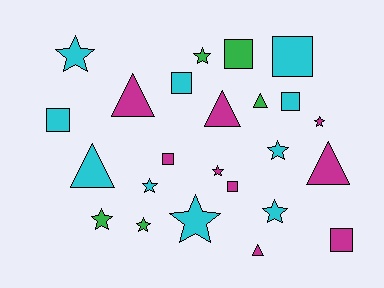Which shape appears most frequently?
Star, with 10 objects.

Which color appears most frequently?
Cyan, with 10 objects.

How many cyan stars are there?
There are 5 cyan stars.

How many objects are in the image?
There are 24 objects.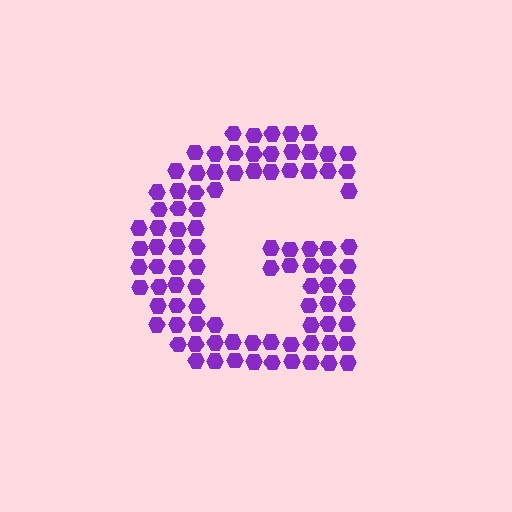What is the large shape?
The large shape is the letter G.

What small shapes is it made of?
It is made of small hexagons.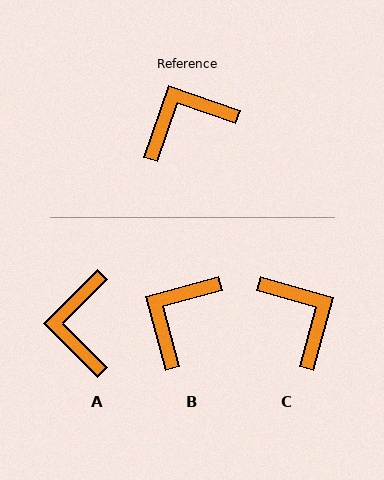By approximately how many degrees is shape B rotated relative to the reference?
Approximately 34 degrees counter-clockwise.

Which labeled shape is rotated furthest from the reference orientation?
C, about 87 degrees away.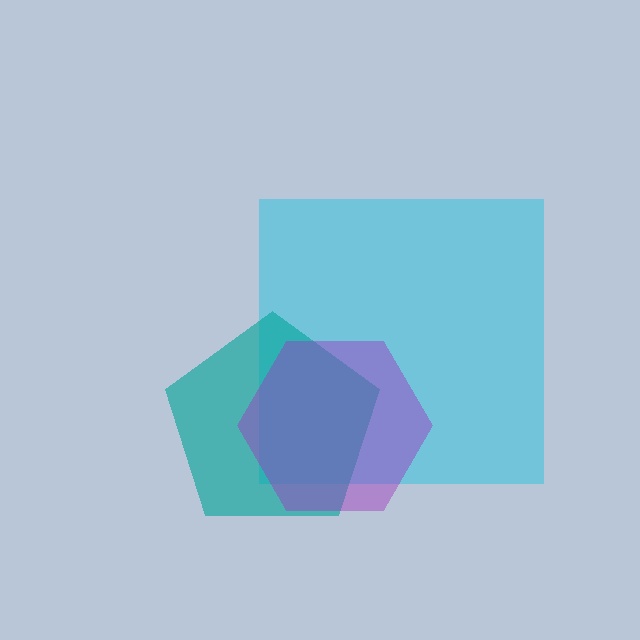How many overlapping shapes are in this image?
There are 3 overlapping shapes in the image.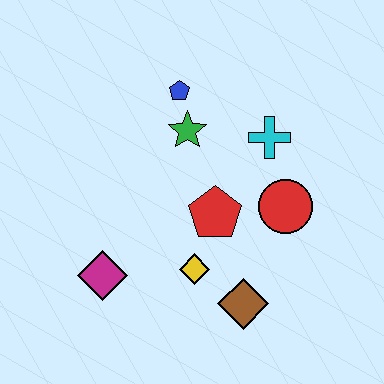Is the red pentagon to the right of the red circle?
No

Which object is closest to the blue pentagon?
The green star is closest to the blue pentagon.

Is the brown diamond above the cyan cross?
No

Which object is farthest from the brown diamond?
The blue pentagon is farthest from the brown diamond.